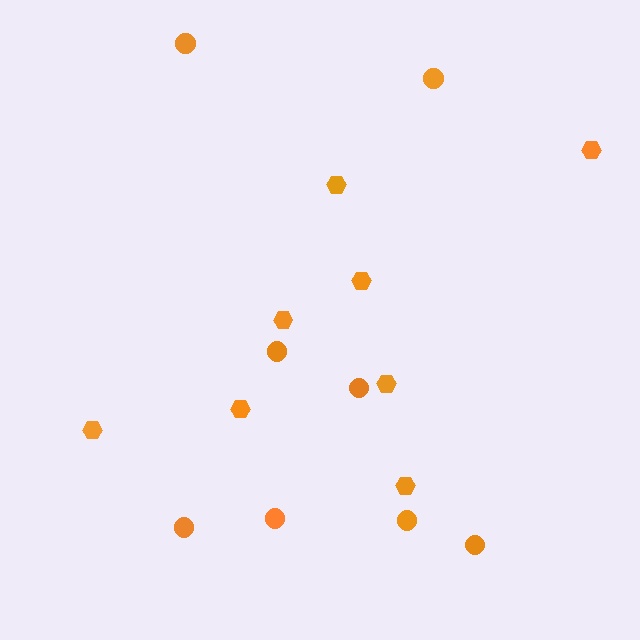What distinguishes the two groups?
There are 2 groups: one group of circles (8) and one group of hexagons (8).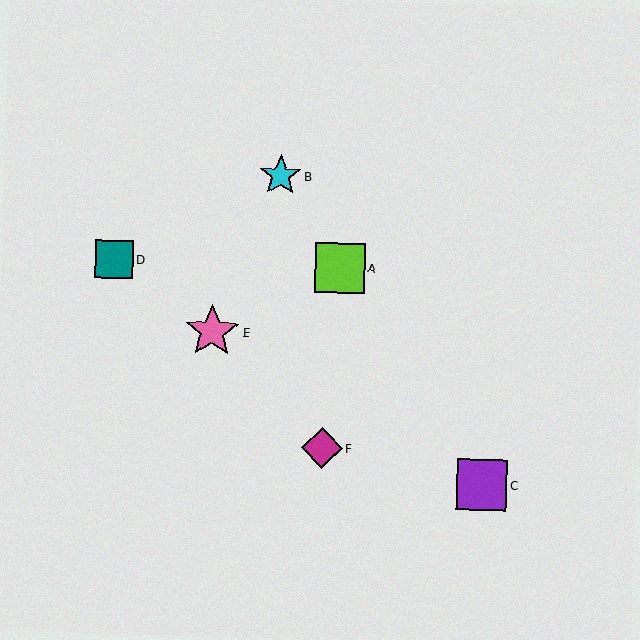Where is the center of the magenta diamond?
The center of the magenta diamond is at (322, 448).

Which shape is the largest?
The pink star (labeled E) is the largest.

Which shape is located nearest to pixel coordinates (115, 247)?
The teal square (labeled D) at (114, 259) is nearest to that location.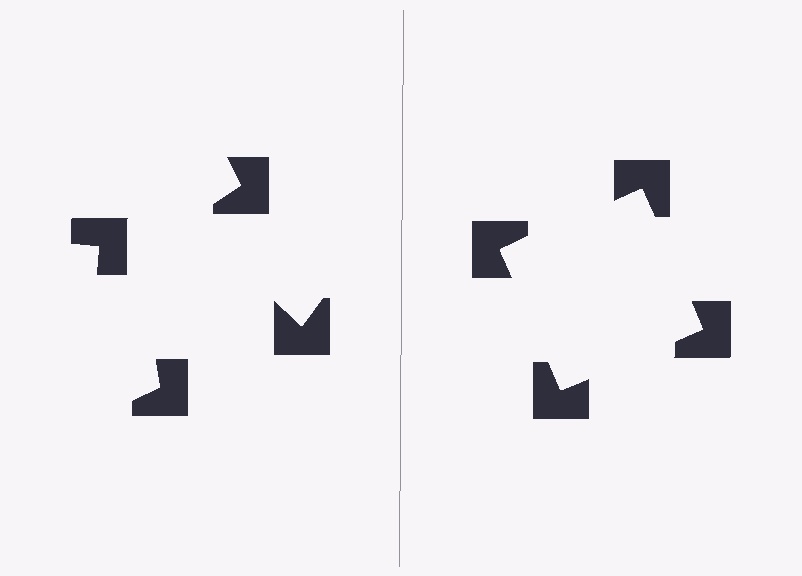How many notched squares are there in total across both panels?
8 — 4 on each side.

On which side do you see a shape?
An illusory square appears on the right side. On the left side the wedge cuts are rotated, so no coherent shape forms.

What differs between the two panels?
The notched squares are positioned identically on both sides; only the wedge orientations differ. On the right they align to a square; on the left they are misaligned.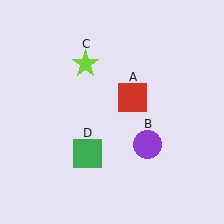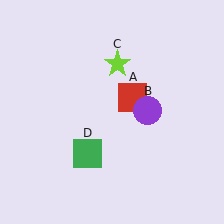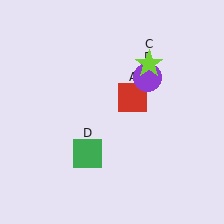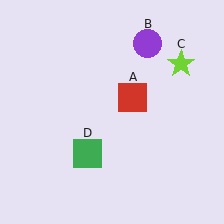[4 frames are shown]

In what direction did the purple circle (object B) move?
The purple circle (object B) moved up.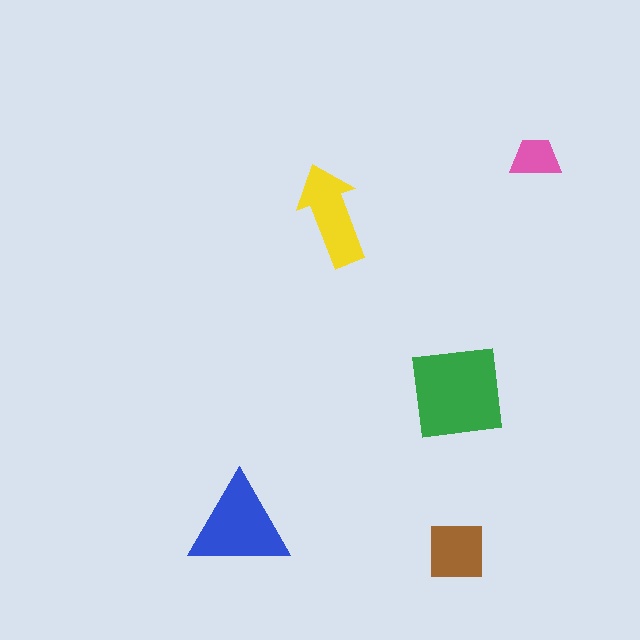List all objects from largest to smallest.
The green square, the blue triangle, the yellow arrow, the brown square, the pink trapezoid.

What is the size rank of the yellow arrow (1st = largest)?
3rd.